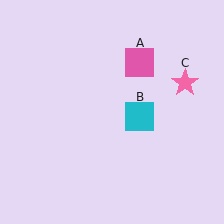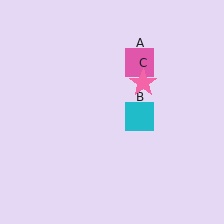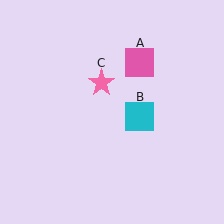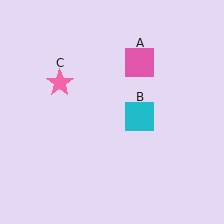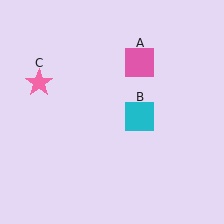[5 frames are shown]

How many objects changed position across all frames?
1 object changed position: pink star (object C).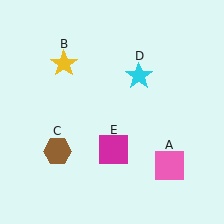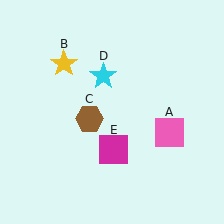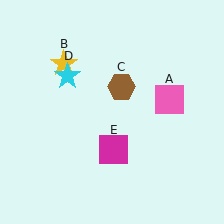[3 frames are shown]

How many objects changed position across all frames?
3 objects changed position: pink square (object A), brown hexagon (object C), cyan star (object D).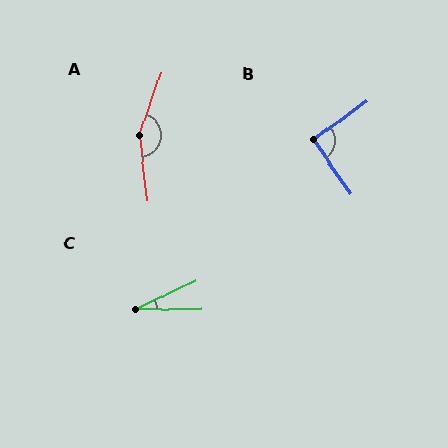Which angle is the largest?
A, at approximately 154 degrees.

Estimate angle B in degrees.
Approximately 91 degrees.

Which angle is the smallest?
C, at approximately 25 degrees.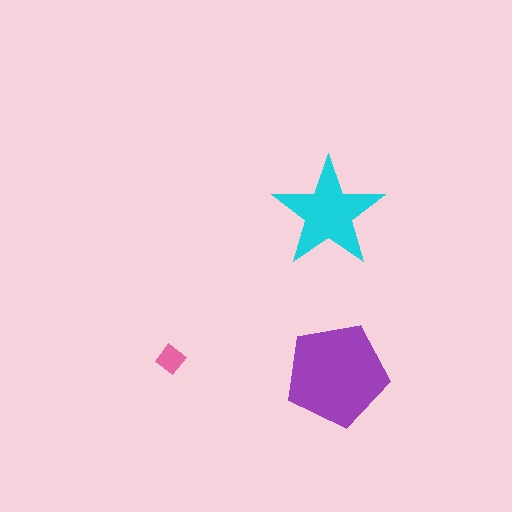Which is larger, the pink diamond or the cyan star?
The cyan star.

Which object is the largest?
The purple pentagon.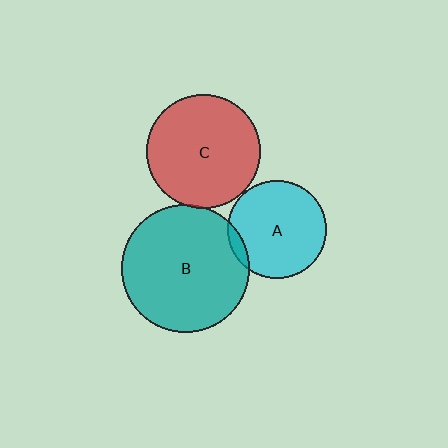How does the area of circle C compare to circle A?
Approximately 1.3 times.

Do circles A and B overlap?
Yes.